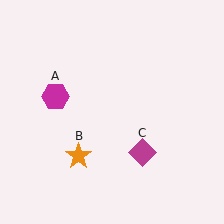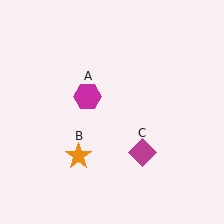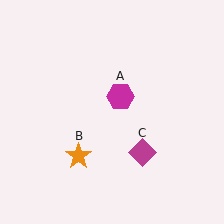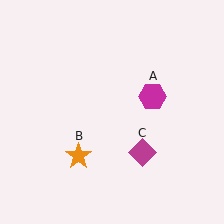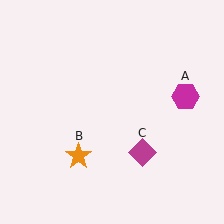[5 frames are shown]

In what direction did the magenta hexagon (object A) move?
The magenta hexagon (object A) moved right.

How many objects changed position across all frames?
1 object changed position: magenta hexagon (object A).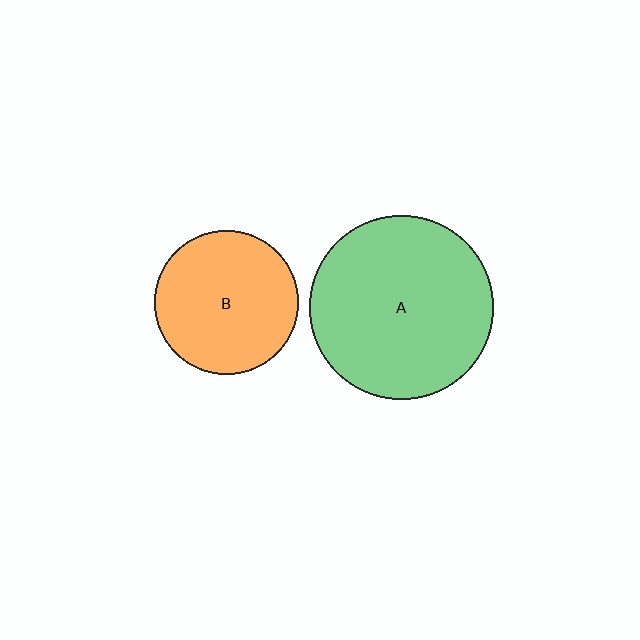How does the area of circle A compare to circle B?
Approximately 1.6 times.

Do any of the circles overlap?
No, none of the circles overlap.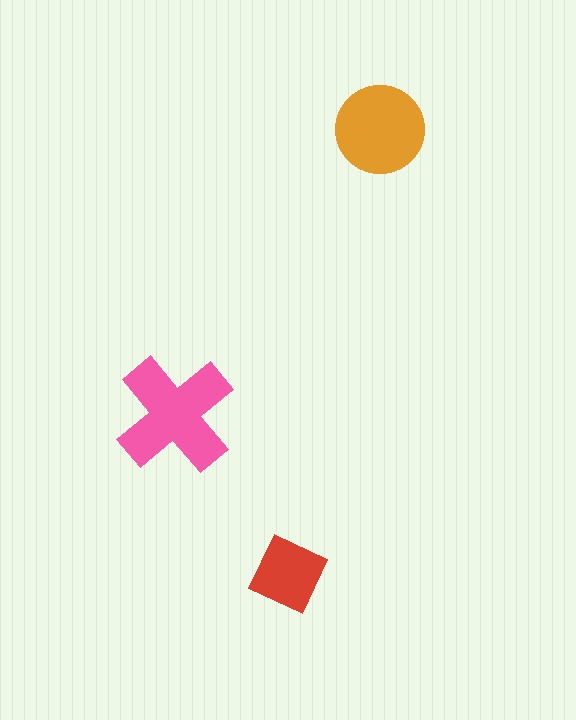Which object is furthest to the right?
The orange circle is rightmost.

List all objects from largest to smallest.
The pink cross, the orange circle, the red diamond.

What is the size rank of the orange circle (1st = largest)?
2nd.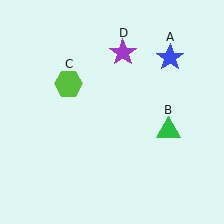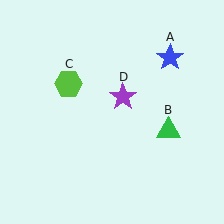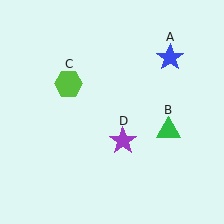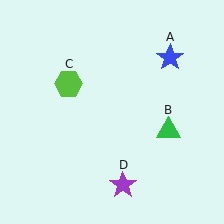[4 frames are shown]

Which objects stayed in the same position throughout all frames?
Blue star (object A) and green triangle (object B) and lime hexagon (object C) remained stationary.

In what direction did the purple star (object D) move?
The purple star (object D) moved down.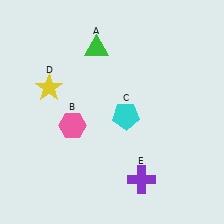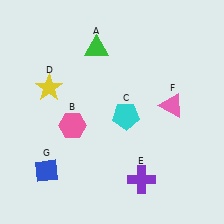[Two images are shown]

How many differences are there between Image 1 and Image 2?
There are 2 differences between the two images.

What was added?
A pink triangle (F), a blue diamond (G) were added in Image 2.